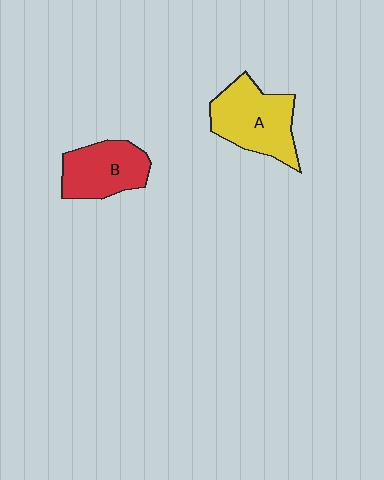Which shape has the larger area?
Shape A (yellow).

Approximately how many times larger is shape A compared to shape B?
Approximately 1.2 times.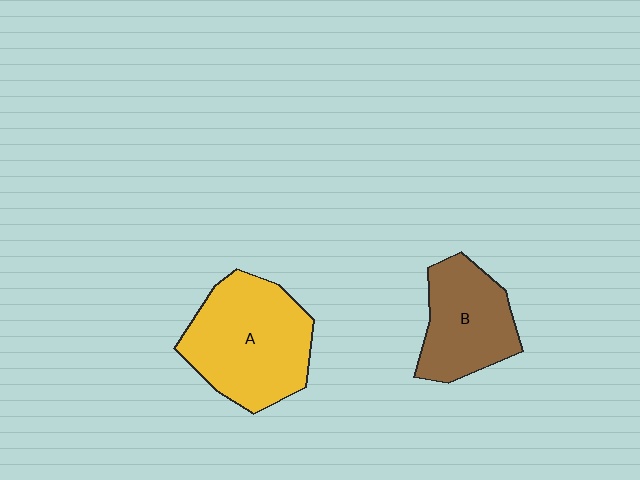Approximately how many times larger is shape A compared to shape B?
Approximately 1.4 times.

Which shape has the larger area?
Shape A (yellow).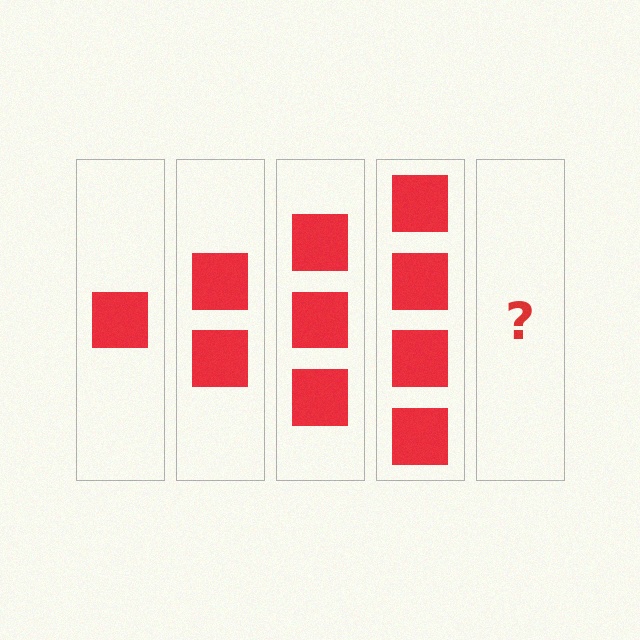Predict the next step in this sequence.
The next step is 5 squares.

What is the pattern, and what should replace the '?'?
The pattern is that each step adds one more square. The '?' should be 5 squares.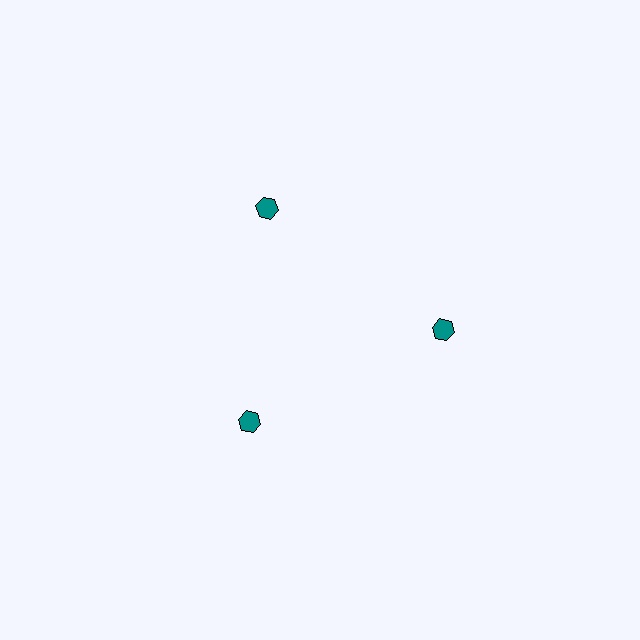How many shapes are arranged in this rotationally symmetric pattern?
There are 3 shapes, arranged in 3 groups of 1.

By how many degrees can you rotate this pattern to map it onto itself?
The pattern maps onto itself every 120 degrees of rotation.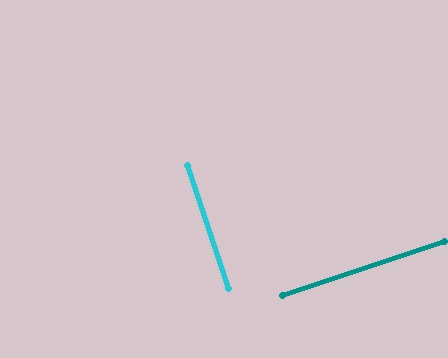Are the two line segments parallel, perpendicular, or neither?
Perpendicular — they meet at approximately 90°.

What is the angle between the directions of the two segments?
Approximately 90 degrees.